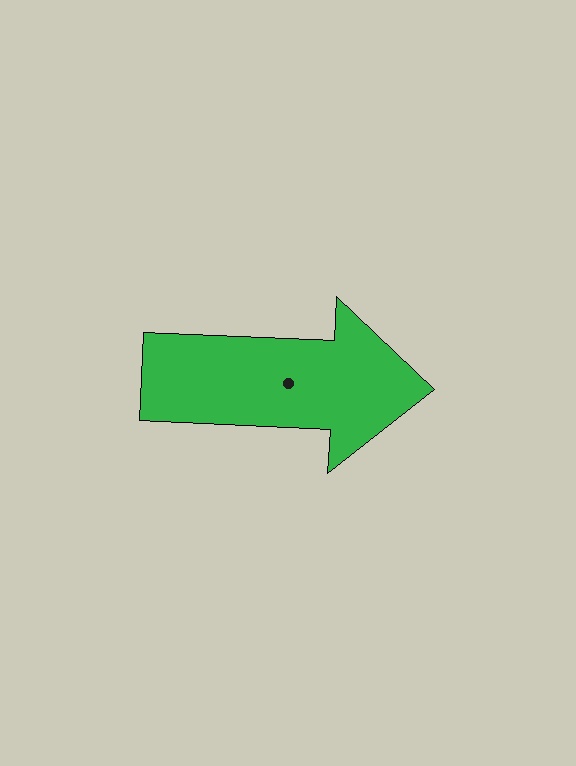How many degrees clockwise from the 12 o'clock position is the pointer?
Approximately 93 degrees.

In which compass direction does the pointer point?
East.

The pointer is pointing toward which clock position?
Roughly 3 o'clock.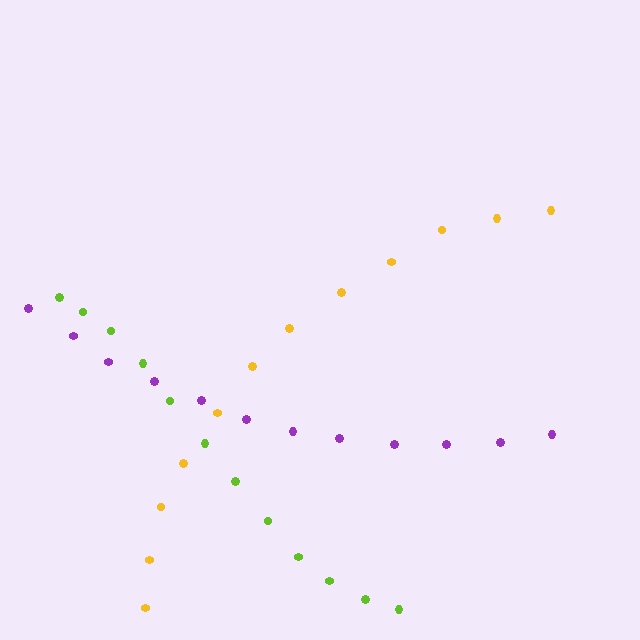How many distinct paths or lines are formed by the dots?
There are 3 distinct paths.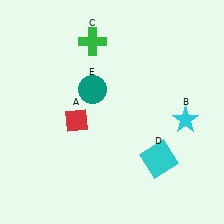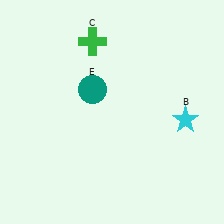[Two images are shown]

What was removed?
The cyan square (D), the red diamond (A) were removed in Image 2.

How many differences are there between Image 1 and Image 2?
There are 2 differences between the two images.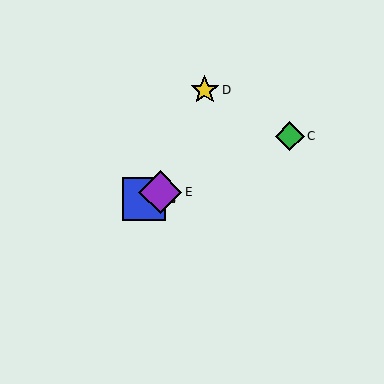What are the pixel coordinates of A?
Object A is at (145, 199).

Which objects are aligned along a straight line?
Objects A, B, C, E are aligned along a straight line.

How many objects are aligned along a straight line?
4 objects (A, B, C, E) are aligned along a straight line.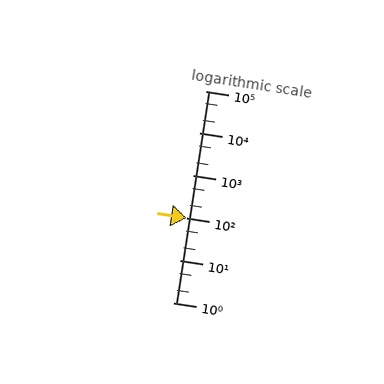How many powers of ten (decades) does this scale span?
The scale spans 5 decades, from 1 to 100000.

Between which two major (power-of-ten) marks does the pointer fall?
The pointer is between 10 and 100.